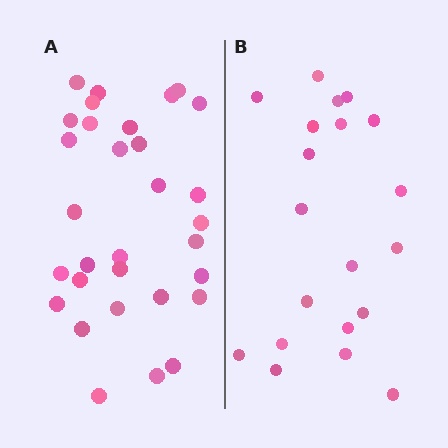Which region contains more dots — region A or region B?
Region A (the left region) has more dots.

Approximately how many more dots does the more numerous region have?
Region A has roughly 12 or so more dots than region B.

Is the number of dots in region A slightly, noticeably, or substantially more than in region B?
Region A has substantially more. The ratio is roughly 1.6 to 1.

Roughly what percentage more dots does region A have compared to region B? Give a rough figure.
About 55% more.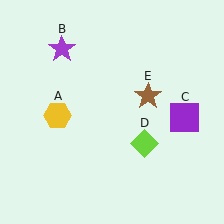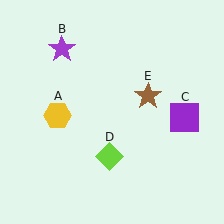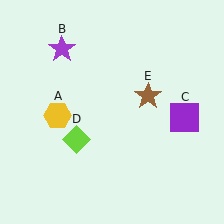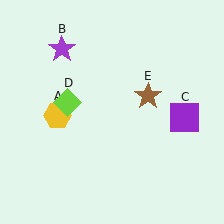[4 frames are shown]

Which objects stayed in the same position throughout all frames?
Yellow hexagon (object A) and purple star (object B) and purple square (object C) and brown star (object E) remained stationary.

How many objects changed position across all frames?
1 object changed position: lime diamond (object D).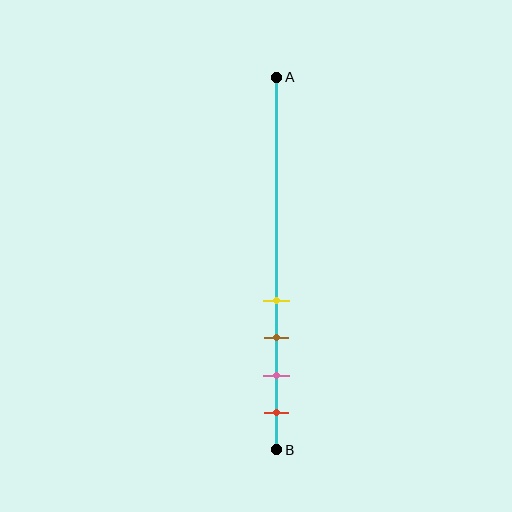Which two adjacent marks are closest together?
The yellow and brown marks are the closest adjacent pair.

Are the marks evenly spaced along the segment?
Yes, the marks are approximately evenly spaced.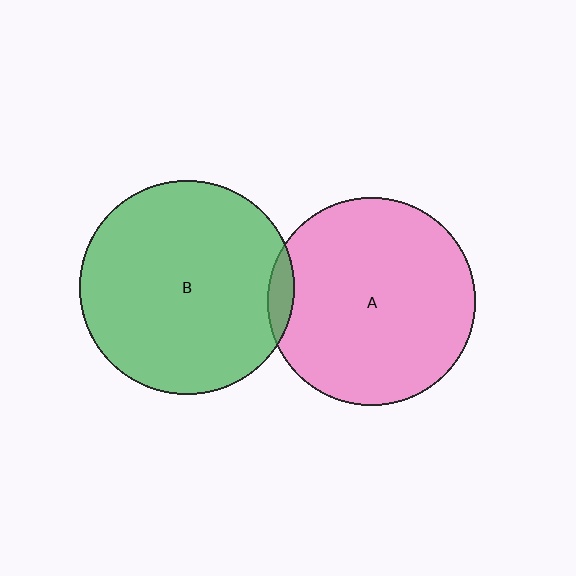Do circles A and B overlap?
Yes.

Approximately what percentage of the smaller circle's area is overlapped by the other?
Approximately 5%.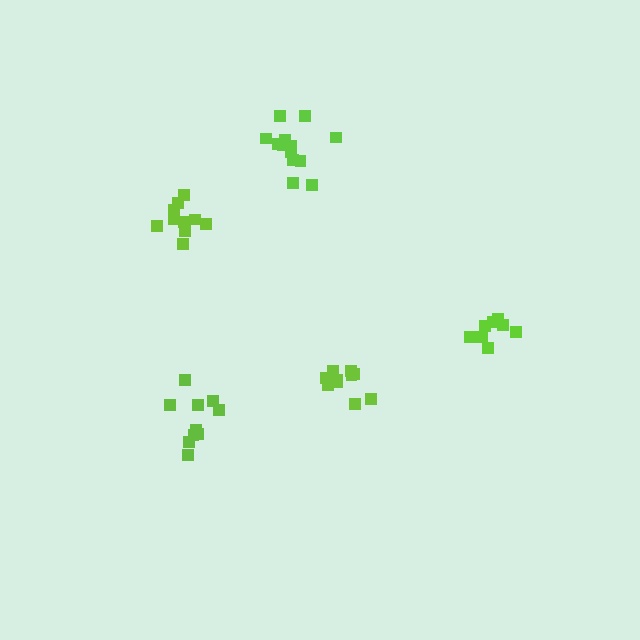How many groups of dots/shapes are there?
There are 5 groups.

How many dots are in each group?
Group 1: 13 dots, Group 2: 10 dots, Group 3: 8 dots, Group 4: 11 dots, Group 5: 10 dots (52 total).